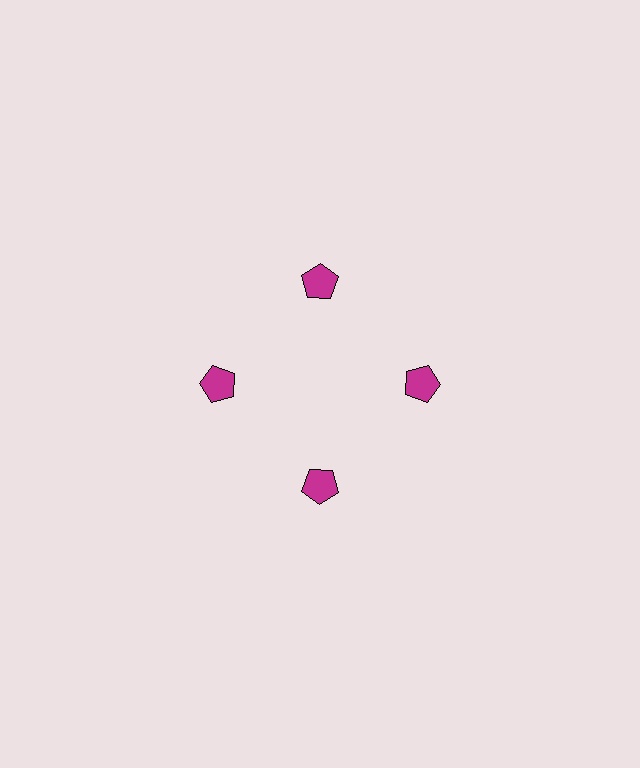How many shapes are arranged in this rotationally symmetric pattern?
There are 4 shapes, arranged in 4 groups of 1.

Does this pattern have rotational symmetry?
Yes, this pattern has 4-fold rotational symmetry. It looks the same after rotating 90 degrees around the center.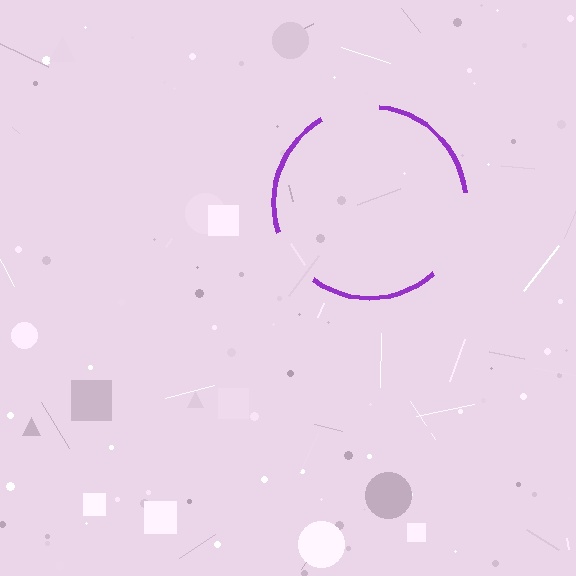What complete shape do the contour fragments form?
The contour fragments form a circle.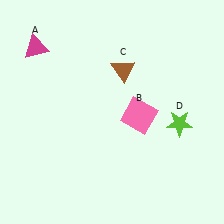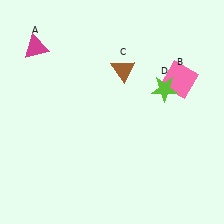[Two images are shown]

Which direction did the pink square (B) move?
The pink square (B) moved right.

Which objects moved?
The objects that moved are: the pink square (B), the lime star (D).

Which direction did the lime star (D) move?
The lime star (D) moved up.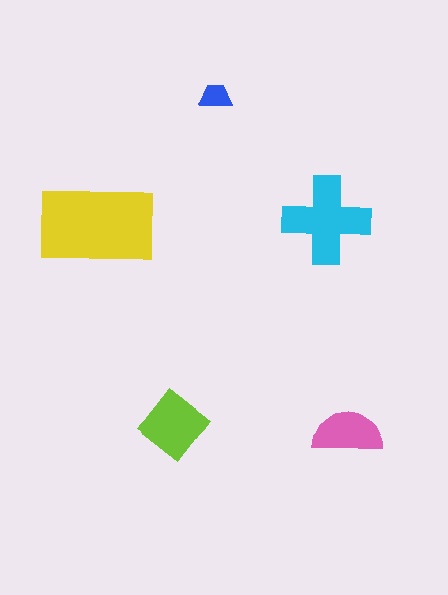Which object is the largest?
The yellow rectangle.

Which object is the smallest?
The blue trapezoid.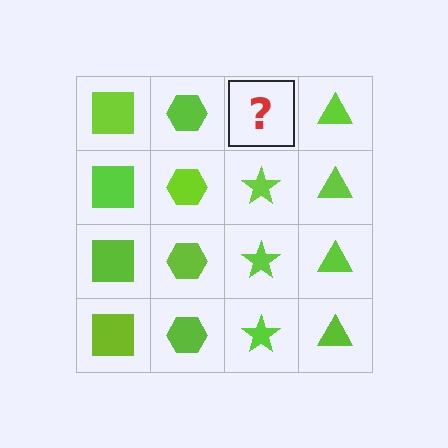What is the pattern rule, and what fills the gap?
The rule is that each column has a consistent shape. The gap should be filled with a lime star.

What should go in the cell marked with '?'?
The missing cell should contain a lime star.